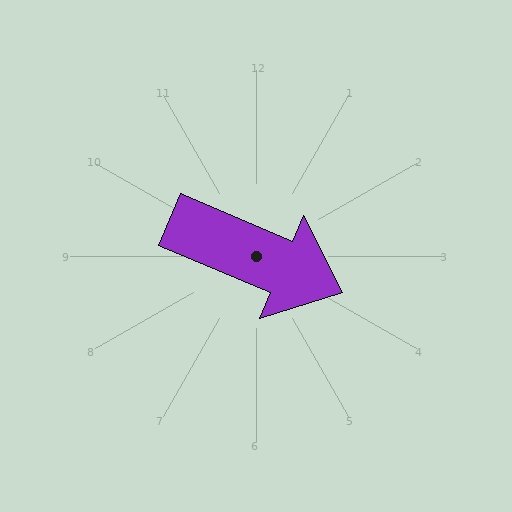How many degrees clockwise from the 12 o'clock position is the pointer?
Approximately 113 degrees.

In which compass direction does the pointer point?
Southeast.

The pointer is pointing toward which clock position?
Roughly 4 o'clock.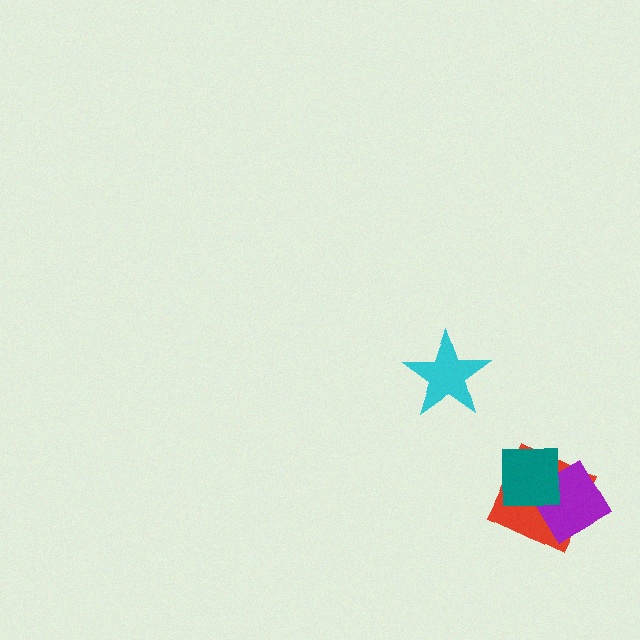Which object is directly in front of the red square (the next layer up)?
The purple diamond is directly in front of the red square.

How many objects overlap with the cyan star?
0 objects overlap with the cyan star.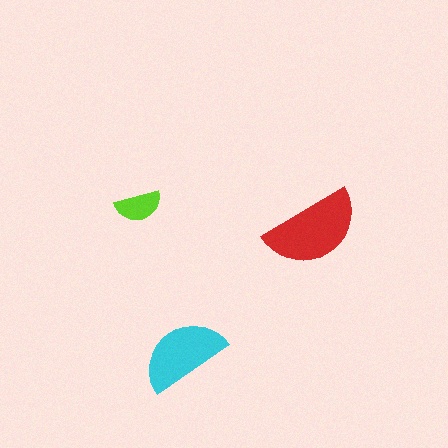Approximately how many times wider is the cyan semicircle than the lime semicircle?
About 2 times wider.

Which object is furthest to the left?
The lime semicircle is leftmost.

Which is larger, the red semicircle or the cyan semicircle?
The red one.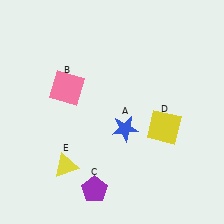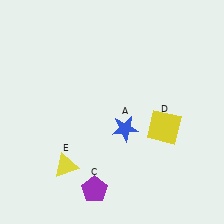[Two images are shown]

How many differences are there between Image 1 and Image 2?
There is 1 difference between the two images.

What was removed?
The pink square (B) was removed in Image 2.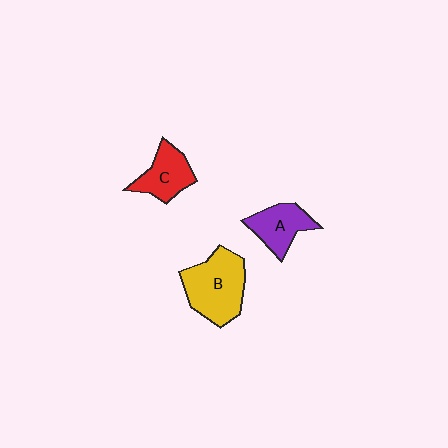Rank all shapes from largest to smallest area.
From largest to smallest: B (yellow), C (red), A (purple).